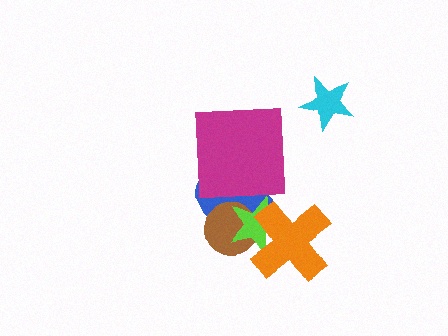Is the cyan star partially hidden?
No, no other shape covers it.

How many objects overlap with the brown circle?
3 objects overlap with the brown circle.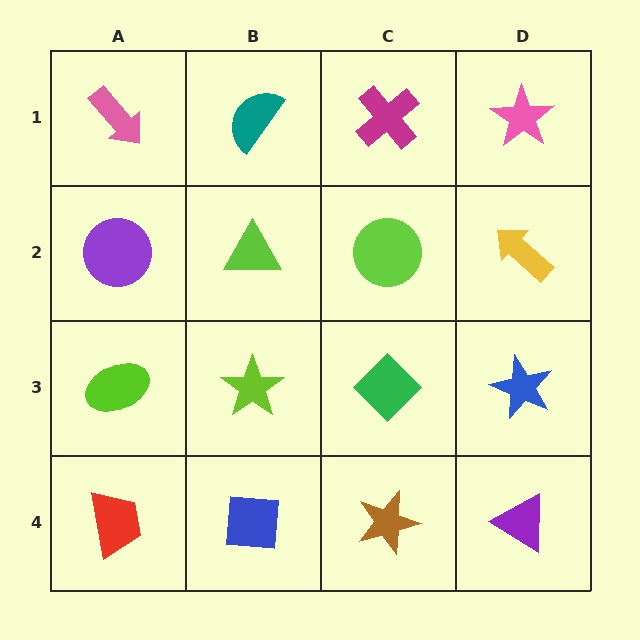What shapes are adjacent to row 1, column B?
A lime triangle (row 2, column B), a pink arrow (row 1, column A), a magenta cross (row 1, column C).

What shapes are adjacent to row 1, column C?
A lime circle (row 2, column C), a teal semicircle (row 1, column B), a pink star (row 1, column D).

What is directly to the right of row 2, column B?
A lime circle.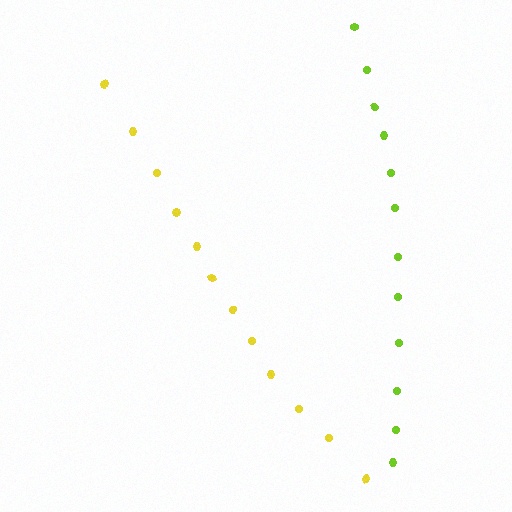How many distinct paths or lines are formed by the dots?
There are 2 distinct paths.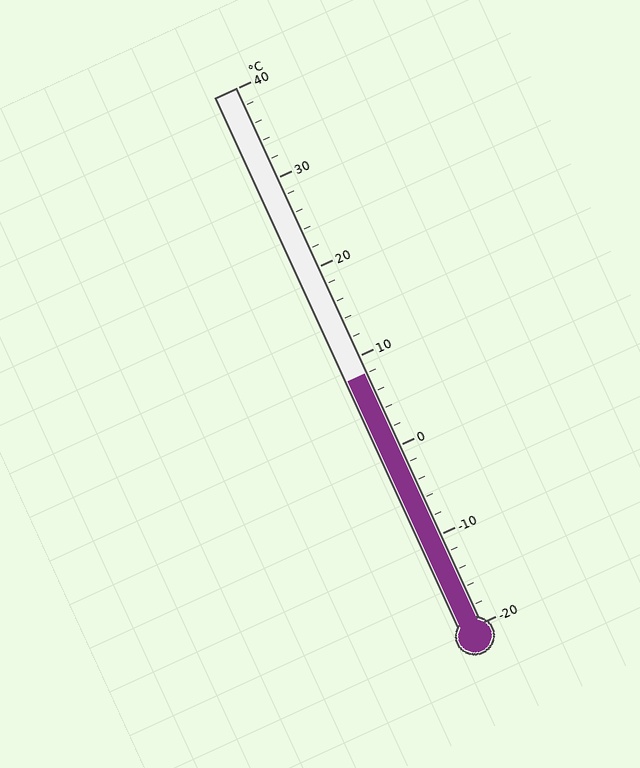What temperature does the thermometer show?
The thermometer shows approximately 8°C.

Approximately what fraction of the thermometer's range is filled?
The thermometer is filled to approximately 45% of its range.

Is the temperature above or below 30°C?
The temperature is below 30°C.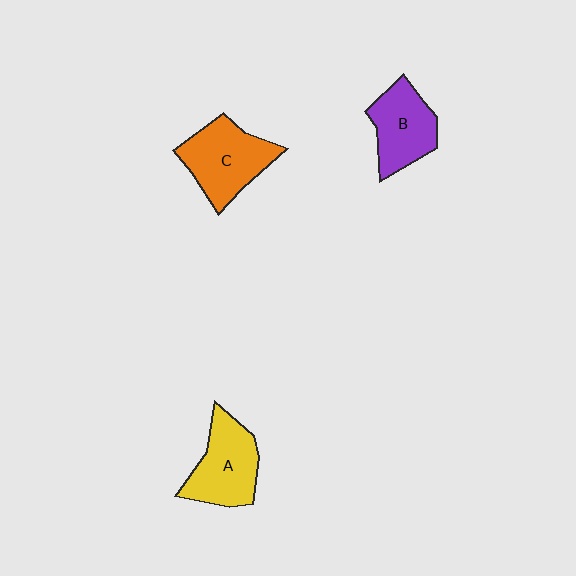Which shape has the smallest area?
Shape B (purple).